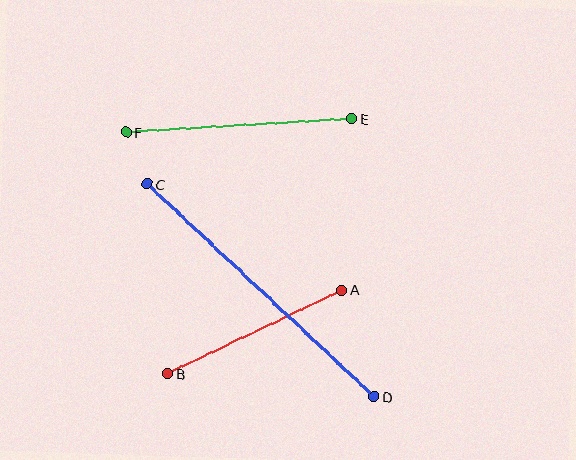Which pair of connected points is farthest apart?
Points C and D are farthest apart.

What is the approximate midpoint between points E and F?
The midpoint is at approximately (239, 125) pixels.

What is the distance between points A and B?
The distance is approximately 193 pixels.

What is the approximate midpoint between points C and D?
The midpoint is at approximately (261, 290) pixels.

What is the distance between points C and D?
The distance is approximately 311 pixels.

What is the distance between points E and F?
The distance is approximately 226 pixels.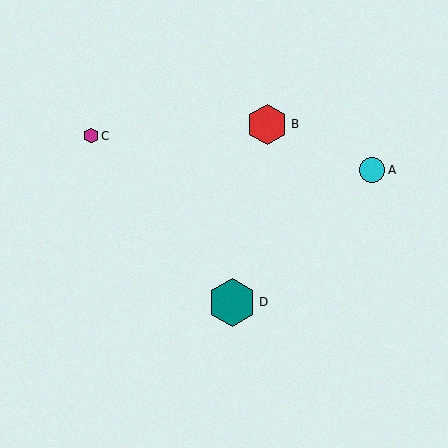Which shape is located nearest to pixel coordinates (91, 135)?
The magenta hexagon (labeled C) at (91, 136) is nearest to that location.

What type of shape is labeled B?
Shape B is a red hexagon.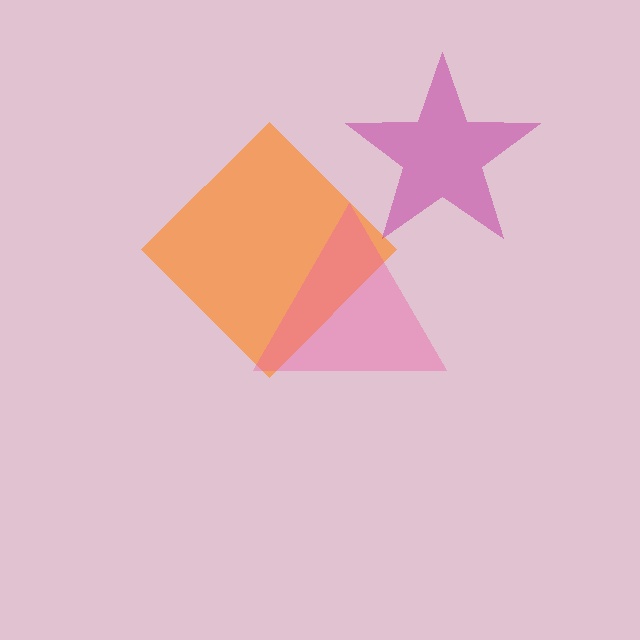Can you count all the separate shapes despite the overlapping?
Yes, there are 3 separate shapes.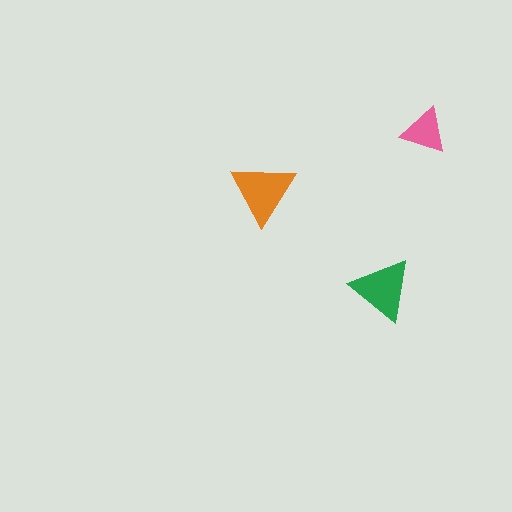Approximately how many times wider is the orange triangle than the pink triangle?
About 1.5 times wider.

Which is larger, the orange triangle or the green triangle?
The orange one.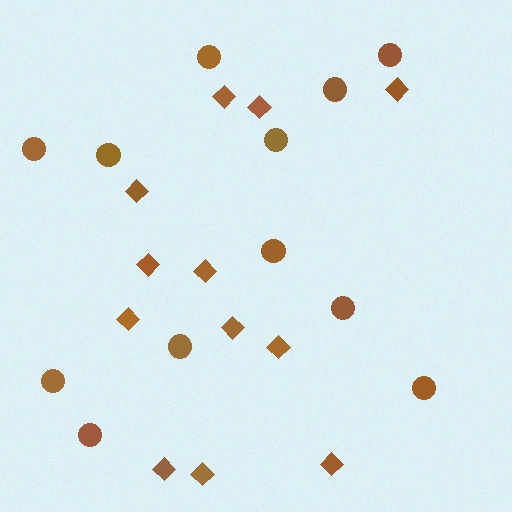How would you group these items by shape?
There are 2 groups: one group of diamonds (12) and one group of circles (12).